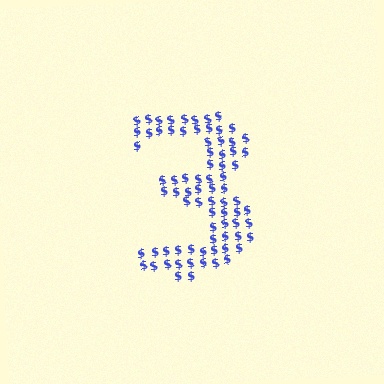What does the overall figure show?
The overall figure shows the digit 3.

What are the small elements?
The small elements are dollar signs.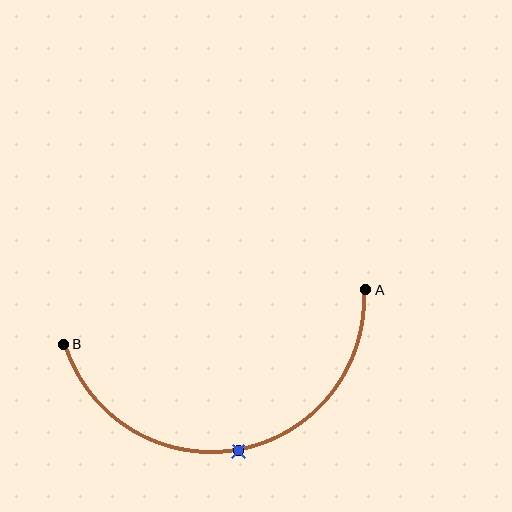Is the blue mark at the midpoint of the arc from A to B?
Yes. The blue mark lies on the arc at equal arc-length from both A and B — it is the arc midpoint.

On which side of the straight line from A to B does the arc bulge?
The arc bulges below the straight line connecting A and B.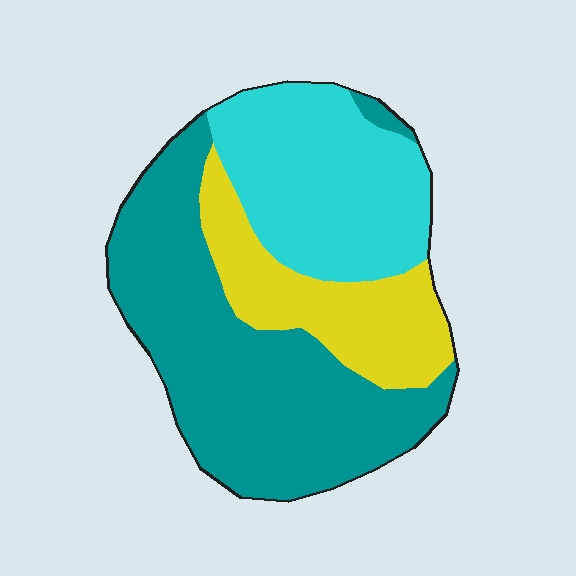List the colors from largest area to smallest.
From largest to smallest: teal, cyan, yellow.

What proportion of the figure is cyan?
Cyan takes up about one third (1/3) of the figure.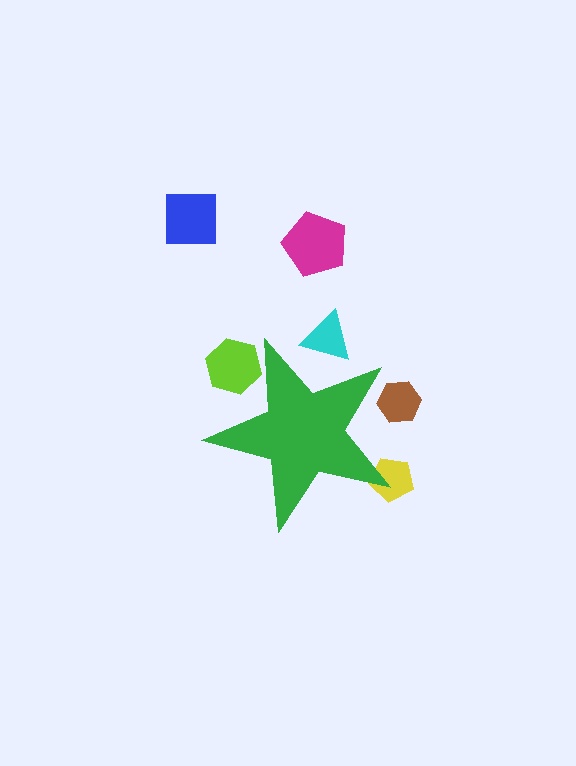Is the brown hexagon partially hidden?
Yes, the brown hexagon is partially hidden behind the green star.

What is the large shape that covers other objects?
A green star.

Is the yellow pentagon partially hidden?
Yes, the yellow pentagon is partially hidden behind the green star.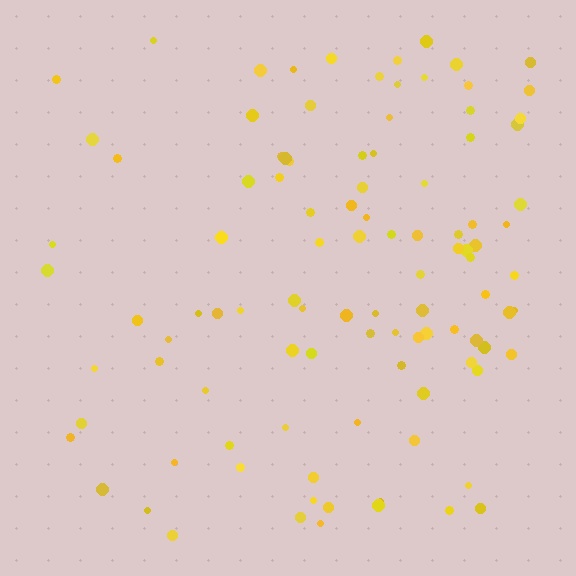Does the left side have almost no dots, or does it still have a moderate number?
Still a moderate number, just noticeably fewer than the right.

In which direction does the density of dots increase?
From left to right, with the right side densest.